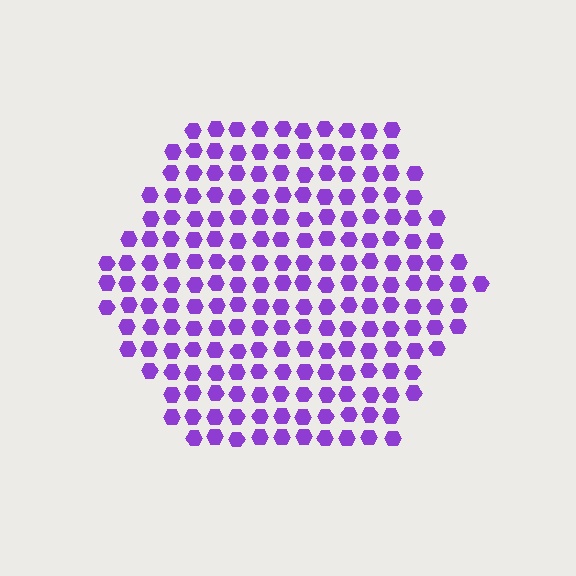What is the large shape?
The large shape is a hexagon.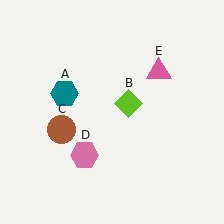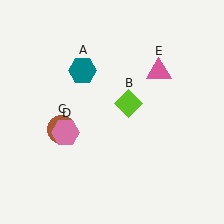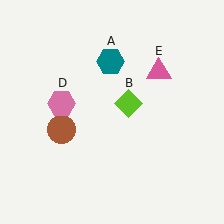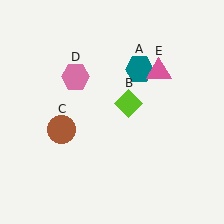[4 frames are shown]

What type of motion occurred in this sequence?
The teal hexagon (object A), pink hexagon (object D) rotated clockwise around the center of the scene.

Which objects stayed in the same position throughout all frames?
Lime diamond (object B) and brown circle (object C) and pink triangle (object E) remained stationary.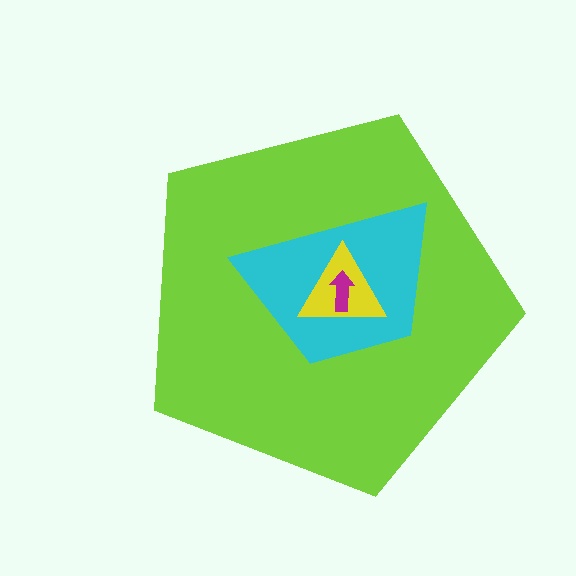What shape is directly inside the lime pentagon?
The cyan trapezoid.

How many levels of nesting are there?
4.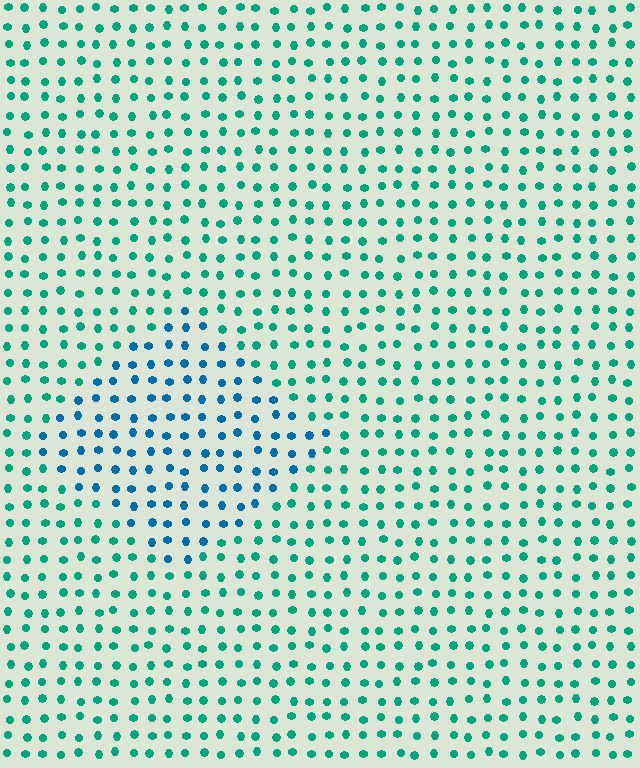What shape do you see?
I see a diamond.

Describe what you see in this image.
The image is filled with small teal elements in a uniform arrangement. A diamond-shaped region is visible where the elements are tinted to a slightly different hue, forming a subtle color boundary.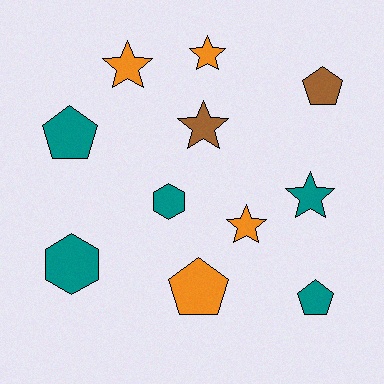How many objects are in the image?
There are 11 objects.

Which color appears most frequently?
Teal, with 5 objects.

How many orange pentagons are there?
There is 1 orange pentagon.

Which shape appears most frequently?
Star, with 5 objects.